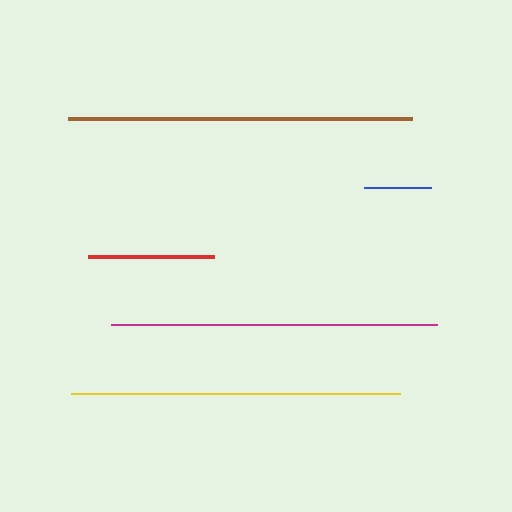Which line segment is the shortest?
The blue line is the shortest at approximately 67 pixels.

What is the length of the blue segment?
The blue segment is approximately 67 pixels long.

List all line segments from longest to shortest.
From longest to shortest: brown, yellow, magenta, red, blue.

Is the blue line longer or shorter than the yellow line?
The yellow line is longer than the blue line.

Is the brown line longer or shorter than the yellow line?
The brown line is longer than the yellow line.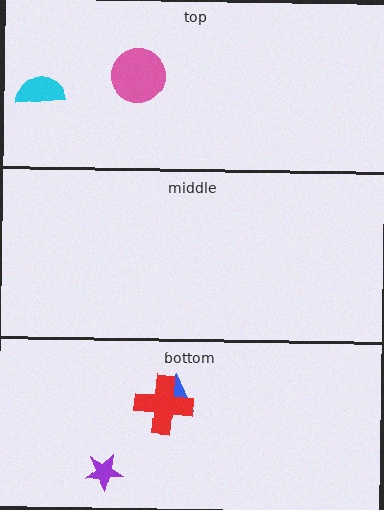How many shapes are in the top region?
2.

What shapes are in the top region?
The pink circle, the cyan semicircle.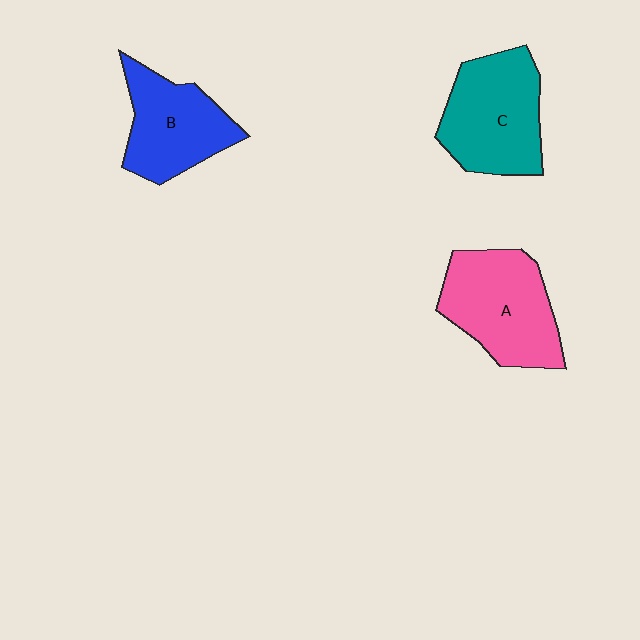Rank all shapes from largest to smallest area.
From largest to smallest: A (pink), C (teal), B (blue).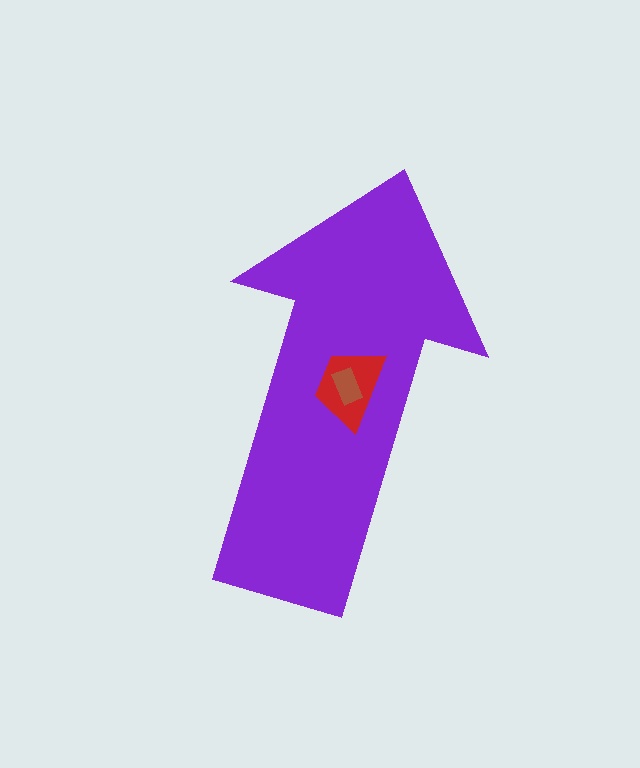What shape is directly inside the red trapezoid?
The brown rectangle.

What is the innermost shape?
The brown rectangle.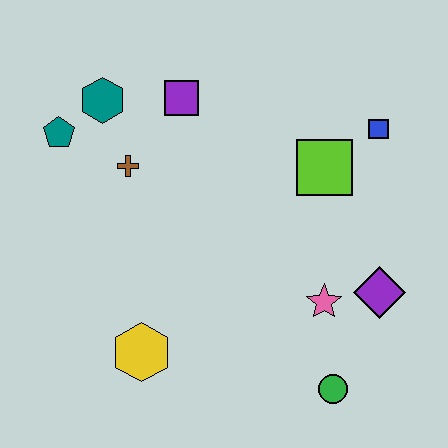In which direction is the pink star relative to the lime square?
The pink star is below the lime square.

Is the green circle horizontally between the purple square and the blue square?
Yes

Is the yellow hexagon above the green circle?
Yes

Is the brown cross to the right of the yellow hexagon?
No